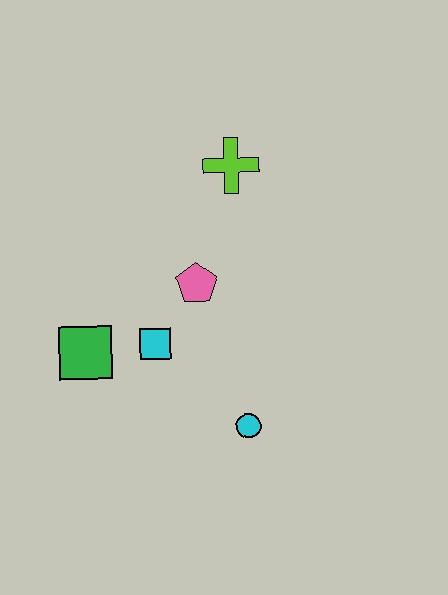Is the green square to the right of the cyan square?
No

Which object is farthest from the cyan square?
The lime cross is farthest from the cyan square.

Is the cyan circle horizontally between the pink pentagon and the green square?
No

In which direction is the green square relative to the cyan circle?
The green square is to the left of the cyan circle.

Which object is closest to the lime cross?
The pink pentagon is closest to the lime cross.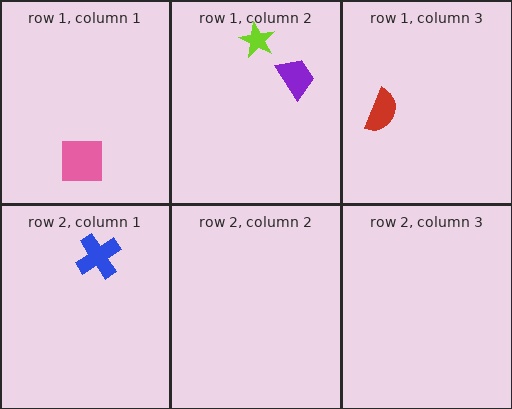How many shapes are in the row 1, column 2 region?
2.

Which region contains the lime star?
The row 1, column 2 region.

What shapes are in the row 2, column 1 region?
The blue cross.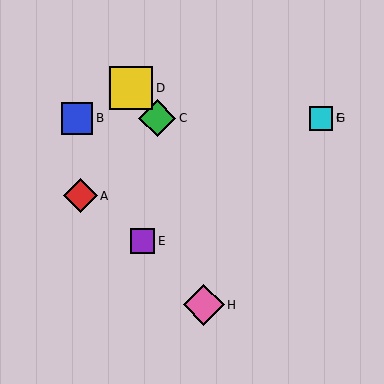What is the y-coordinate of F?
Object F is at y≈118.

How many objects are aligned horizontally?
4 objects (B, C, F, G) are aligned horizontally.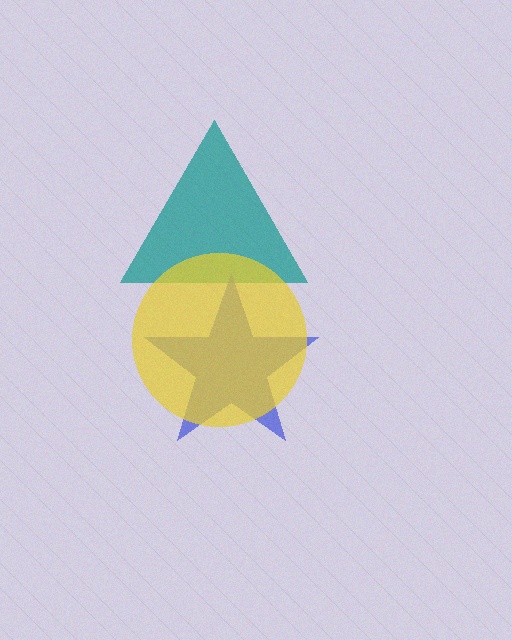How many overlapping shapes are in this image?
There are 3 overlapping shapes in the image.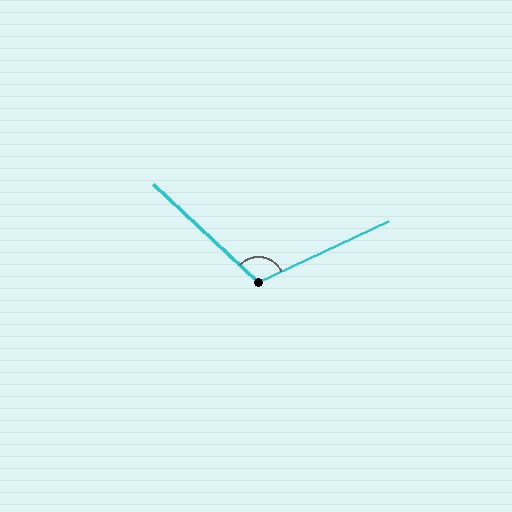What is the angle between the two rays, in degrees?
Approximately 112 degrees.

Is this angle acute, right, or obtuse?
It is obtuse.